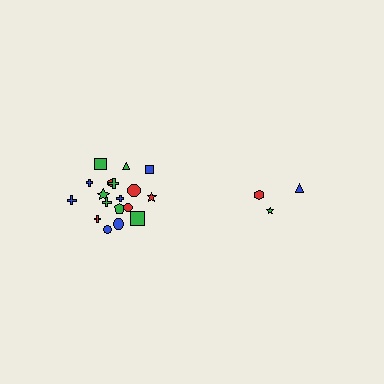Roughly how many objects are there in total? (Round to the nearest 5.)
Roughly 20 objects in total.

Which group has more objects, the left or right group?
The left group.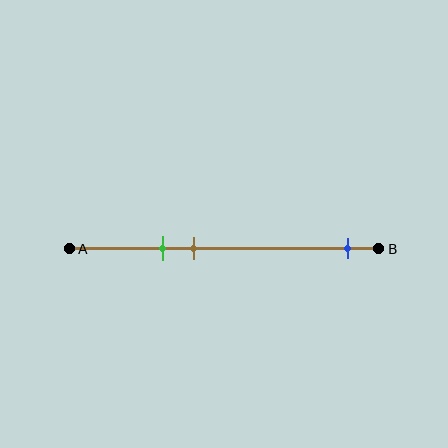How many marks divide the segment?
There are 3 marks dividing the segment.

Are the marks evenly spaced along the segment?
No, the marks are not evenly spaced.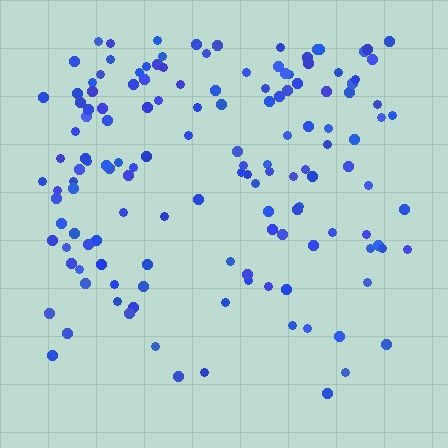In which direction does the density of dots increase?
From bottom to top, with the top side densest.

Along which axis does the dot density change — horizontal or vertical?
Vertical.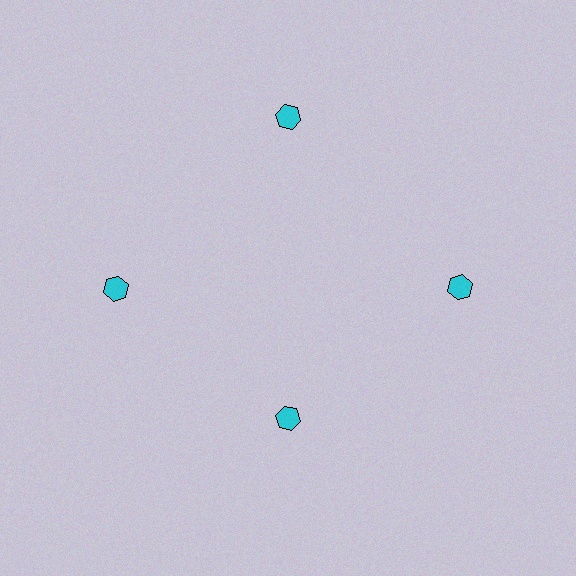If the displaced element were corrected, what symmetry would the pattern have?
It would have 4-fold rotational symmetry — the pattern would map onto itself every 90 degrees.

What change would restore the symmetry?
The symmetry would be restored by moving it outward, back onto the ring so that all 4 hexagons sit at equal angles and equal distance from the center.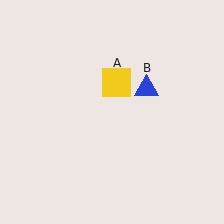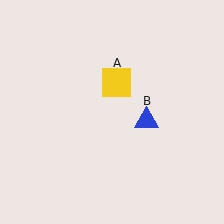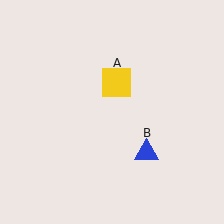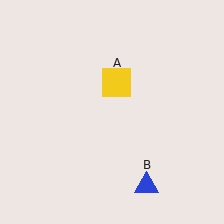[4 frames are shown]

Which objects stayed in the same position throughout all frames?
Yellow square (object A) remained stationary.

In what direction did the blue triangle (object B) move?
The blue triangle (object B) moved down.